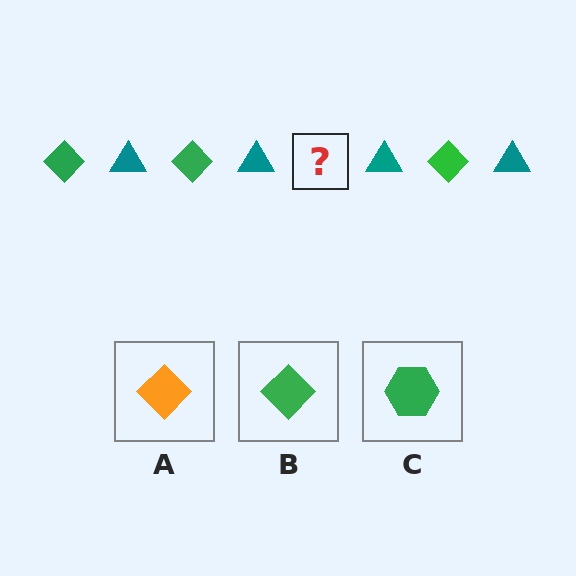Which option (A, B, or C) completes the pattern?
B.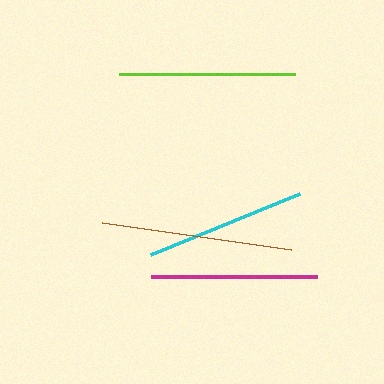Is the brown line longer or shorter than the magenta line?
The brown line is longer than the magenta line.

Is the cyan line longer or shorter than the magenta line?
The magenta line is longer than the cyan line.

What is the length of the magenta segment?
The magenta segment is approximately 165 pixels long.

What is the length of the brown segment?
The brown segment is approximately 191 pixels long.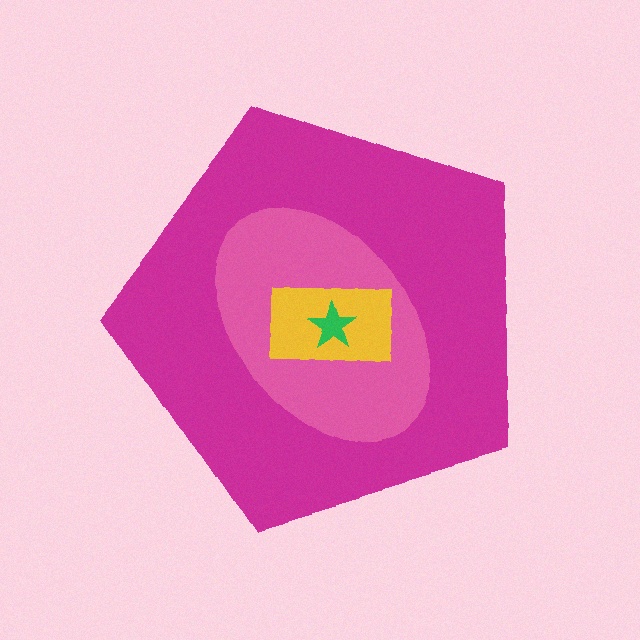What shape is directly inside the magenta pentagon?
The pink ellipse.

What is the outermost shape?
The magenta pentagon.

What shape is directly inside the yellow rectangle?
The green star.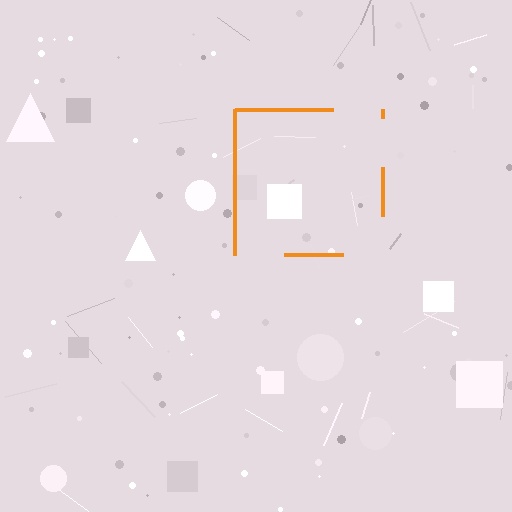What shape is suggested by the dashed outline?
The dashed outline suggests a square.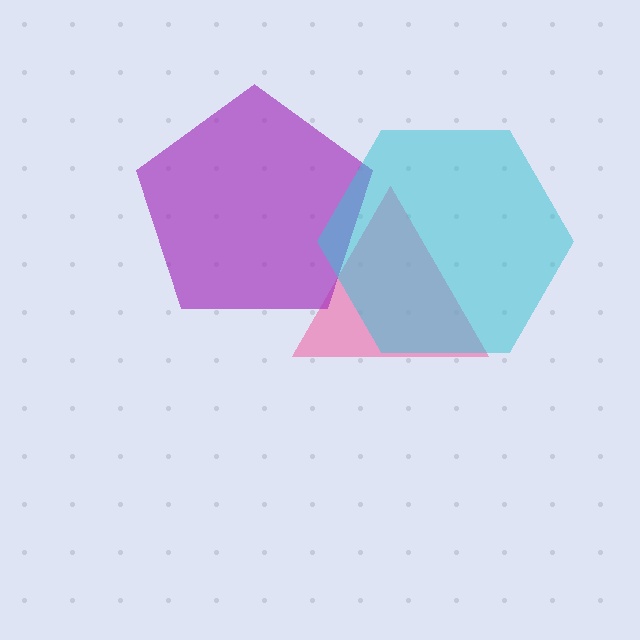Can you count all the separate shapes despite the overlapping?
Yes, there are 3 separate shapes.